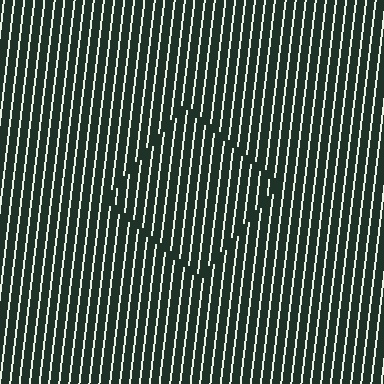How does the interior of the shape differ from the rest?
The interior of the shape contains the same grating, shifted by half a period — the contour is defined by the phase discontinuity where line-ends from the inner and outer gratings abut.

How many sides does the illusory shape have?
4 sides — the line-ends trace a square.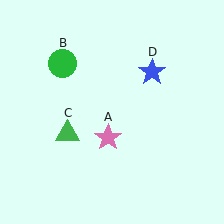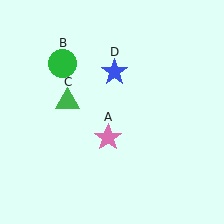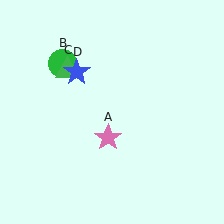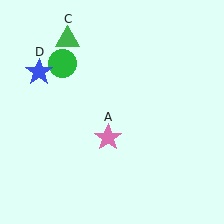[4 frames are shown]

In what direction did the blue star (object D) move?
The blue star (object D) moved left.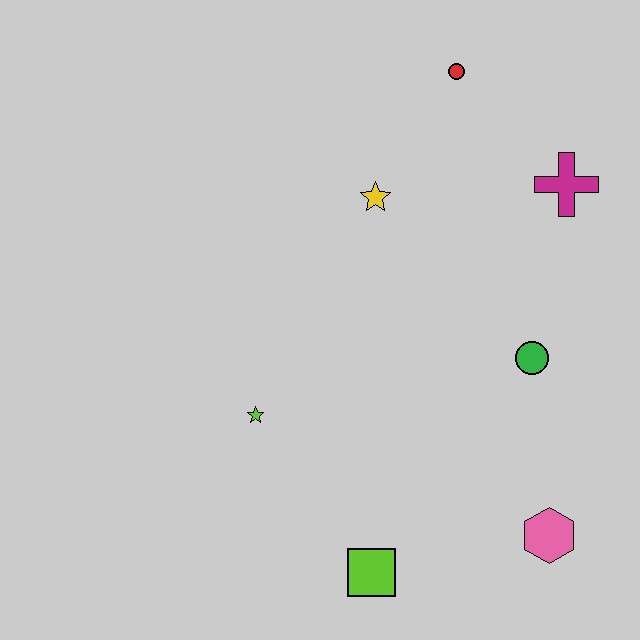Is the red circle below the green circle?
No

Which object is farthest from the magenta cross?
The lime square is farthest from the magenta cross.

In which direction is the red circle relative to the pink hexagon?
The red circle is above the pink hexagon.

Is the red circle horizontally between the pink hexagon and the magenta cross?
No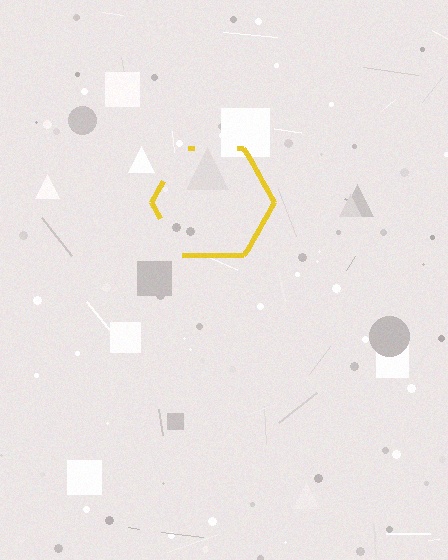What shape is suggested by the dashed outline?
The dashed outline suggests a hexagon.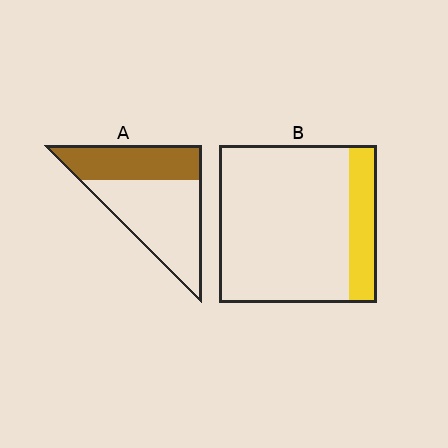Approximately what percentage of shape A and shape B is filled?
A is approximately 40% and B is approximately 20%.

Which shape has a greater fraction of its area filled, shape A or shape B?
Shape A.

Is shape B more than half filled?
No.